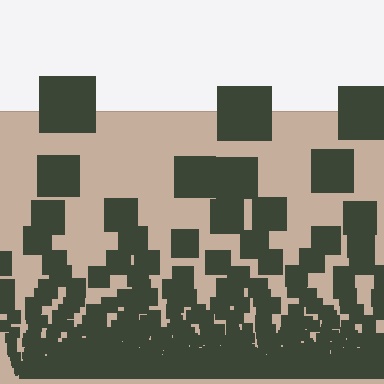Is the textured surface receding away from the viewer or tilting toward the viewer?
The surface appears to tilt toward the viewer. Texture elements get larger and sparser toward the top.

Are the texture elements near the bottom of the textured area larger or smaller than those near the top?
Smaller. The gradient is inverted — elements near the bottom are smaller and denser.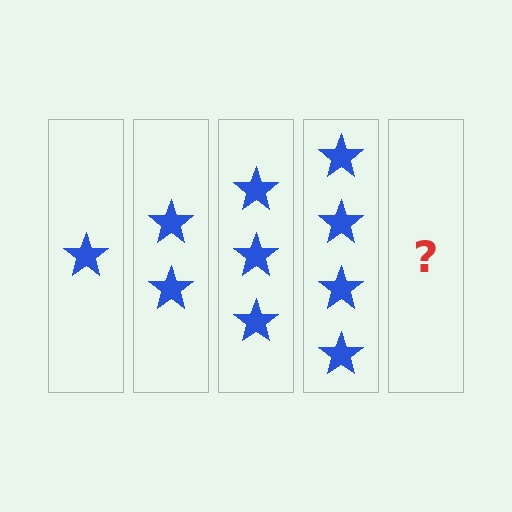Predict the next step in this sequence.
The next step is 5 stars.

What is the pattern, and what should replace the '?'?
The pattern is that each step adds one more star. The '?' should be 5 stars.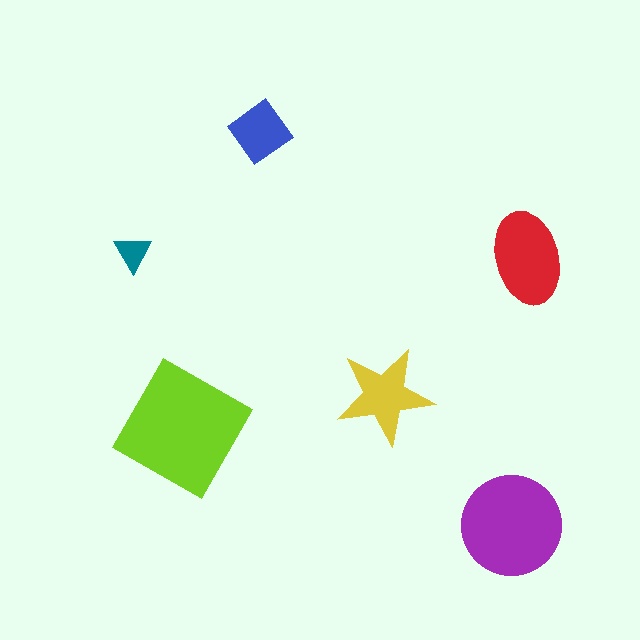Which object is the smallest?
The teal triangle.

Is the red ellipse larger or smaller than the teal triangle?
Larger.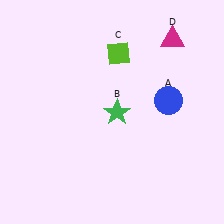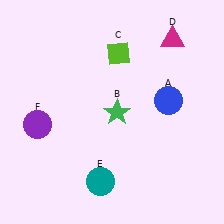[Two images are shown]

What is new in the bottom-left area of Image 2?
A purple circle (F) was added in the bottom-left area of Image 2.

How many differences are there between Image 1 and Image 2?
There are 2 differences between the two images.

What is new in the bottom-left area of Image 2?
A teal circle (E) was added in the bottom-left area of Image 2.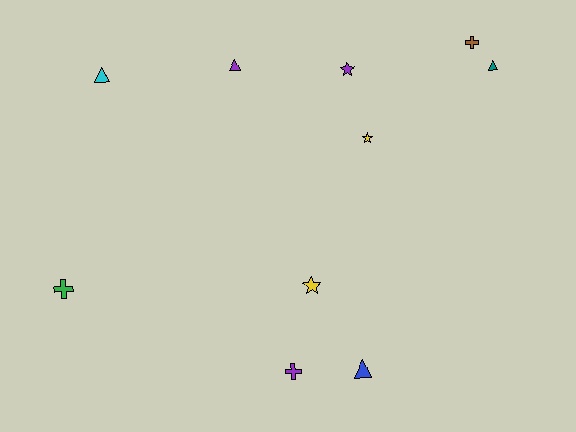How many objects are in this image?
There are 10 objects.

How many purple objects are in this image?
There are 3 purple objects.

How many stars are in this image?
There are 3 stars.